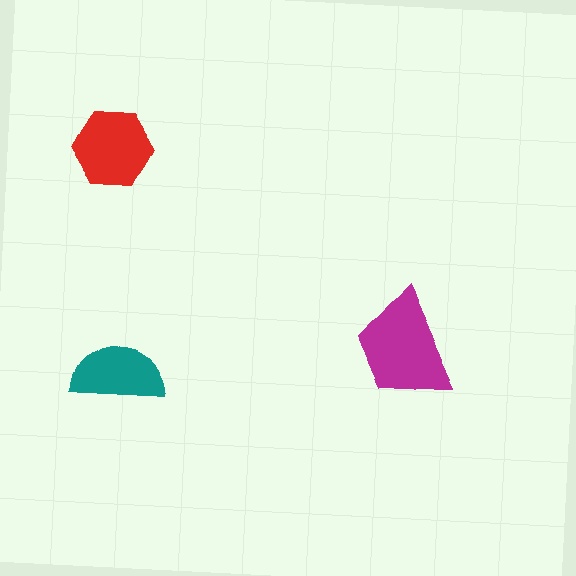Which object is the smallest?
The teal semicircle.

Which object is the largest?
The magenta trapezoid.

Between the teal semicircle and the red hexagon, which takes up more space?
The red hexagon.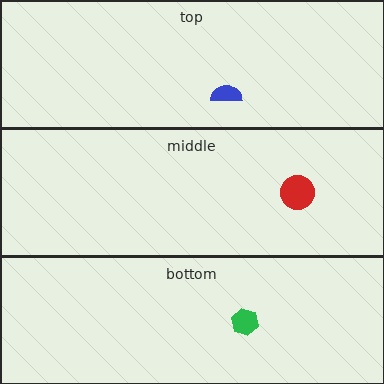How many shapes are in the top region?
1.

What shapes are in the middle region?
The red circle.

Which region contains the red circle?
The middle region.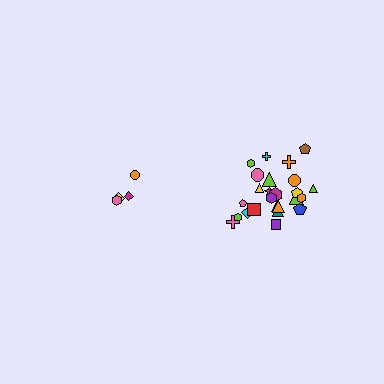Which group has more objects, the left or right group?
The right group.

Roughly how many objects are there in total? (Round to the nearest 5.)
Roughly 30 objects in total.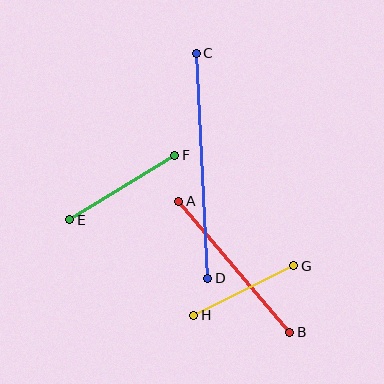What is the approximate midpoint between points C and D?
The midpoint is at approximately (202, 166) pixels.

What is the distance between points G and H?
The distance is approximately 112 pixels.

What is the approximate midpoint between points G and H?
The midpoint is at approximately (244, 291) pixels.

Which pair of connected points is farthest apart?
Points C and D are farthest apart.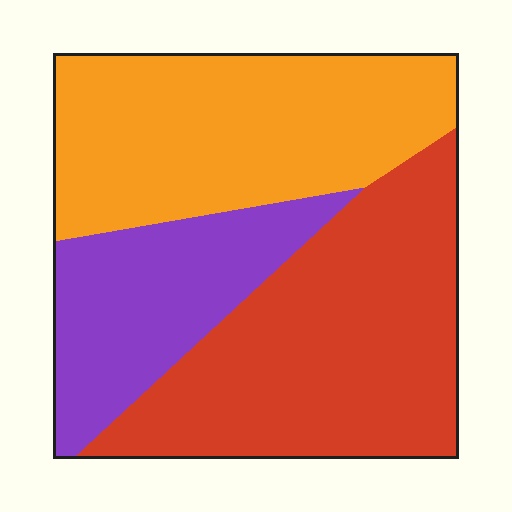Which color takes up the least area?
Purple, at roughly 20%.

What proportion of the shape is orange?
Orange takes up about three eighths (3/8) of the shape.